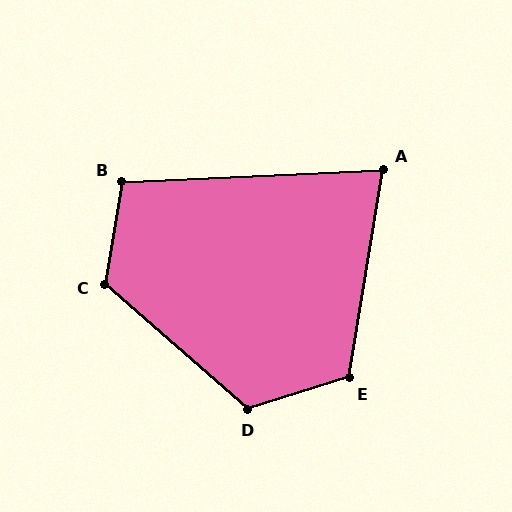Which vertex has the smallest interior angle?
A, at approximately 78 degrees.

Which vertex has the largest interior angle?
C, at approximately 122 degrees.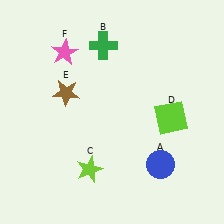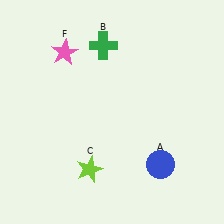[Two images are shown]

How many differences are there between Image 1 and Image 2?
There are 2 differences between the two images.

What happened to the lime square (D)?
The lime square (D) was removed in Image 2. It was in the bottom-right area of Image 1.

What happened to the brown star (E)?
The brown star (E) was removed in Image 2. It was in the top-left area of Image 1.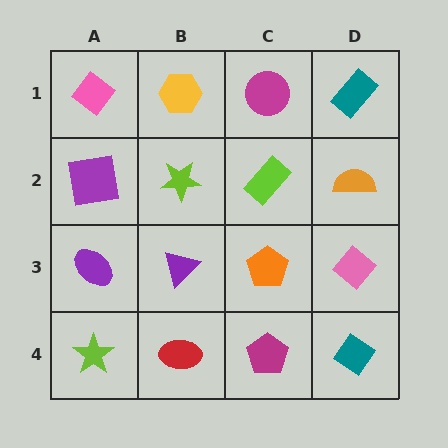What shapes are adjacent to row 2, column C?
A magenta circle (row 1, column C), an orange pentagon (row 3, column C), a lime star (row 2, column B), an orange semicircle (row 2, column D).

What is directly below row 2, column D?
A pink diamond.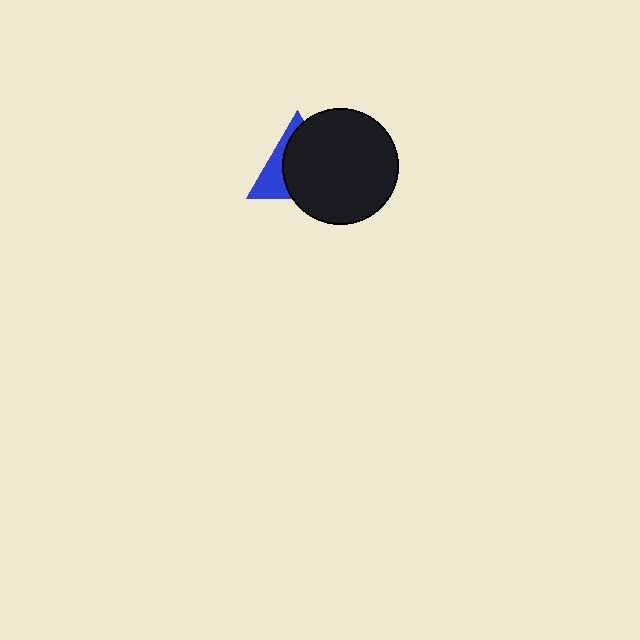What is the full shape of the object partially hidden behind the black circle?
The partially hidden object is a blue triangle.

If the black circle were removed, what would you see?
You would see the complete blue triangle.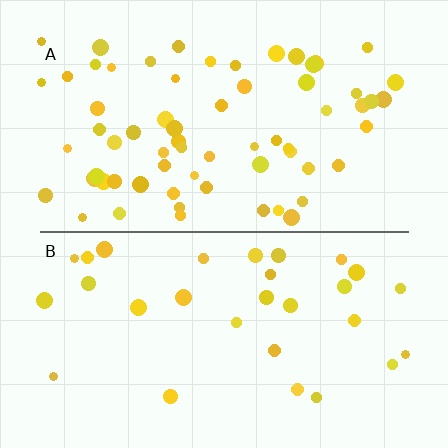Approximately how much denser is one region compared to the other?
Approximately 2.2× — region A over region B.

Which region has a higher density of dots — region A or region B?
A (the top).